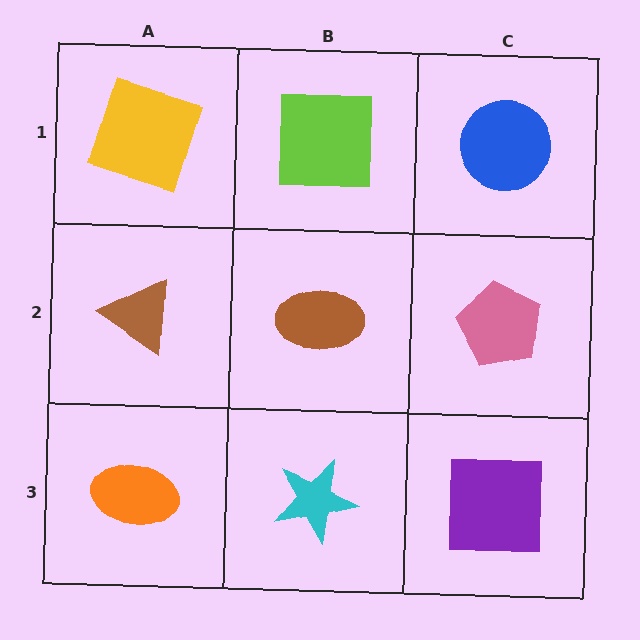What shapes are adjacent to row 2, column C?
A blue circle (row 1, column C), a purple square (row 3, column C), a brown ellipse (row 2, column B).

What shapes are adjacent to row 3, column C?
A pink pentagon (row 2, column C), a cyan star (row 3, column B).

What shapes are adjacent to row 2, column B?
A lime square (row 1, column B), a cyan star (row 3, column B), a brown triangle (row 2, column A), a pink pentagon (row 2, column C).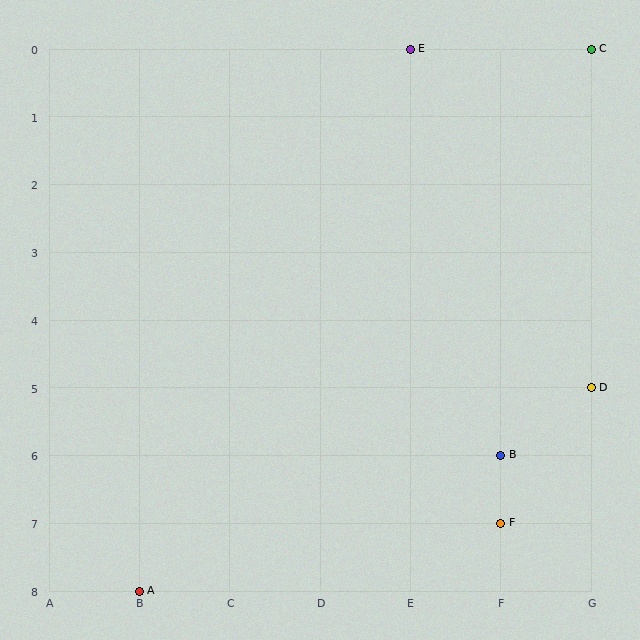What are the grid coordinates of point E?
Point E is at grid coordinates (E, 0).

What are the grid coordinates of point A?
Point A is at grid coordinates (B, 8).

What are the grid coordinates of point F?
Point F is at grid coordinates (F, 7).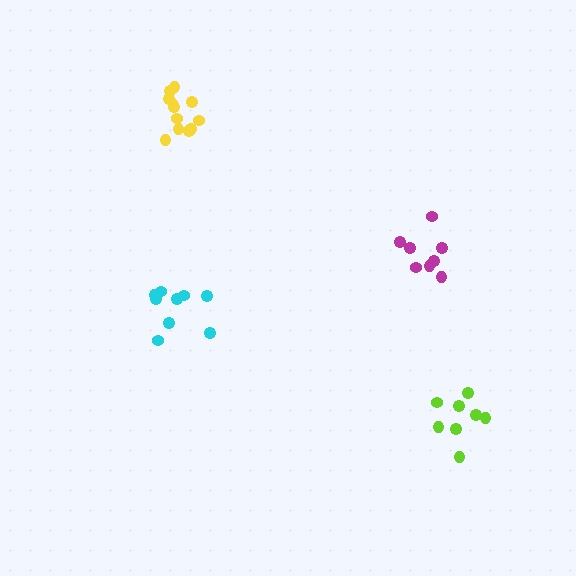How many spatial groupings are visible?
There are 4 spatial groupings.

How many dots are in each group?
Group 1: 9 dots, Group 2: 12 dots, Group 3: 8 dots, Group 4: 8 dots (37 total).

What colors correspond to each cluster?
The clusters are colored: cyan, yellow, lime, magenta.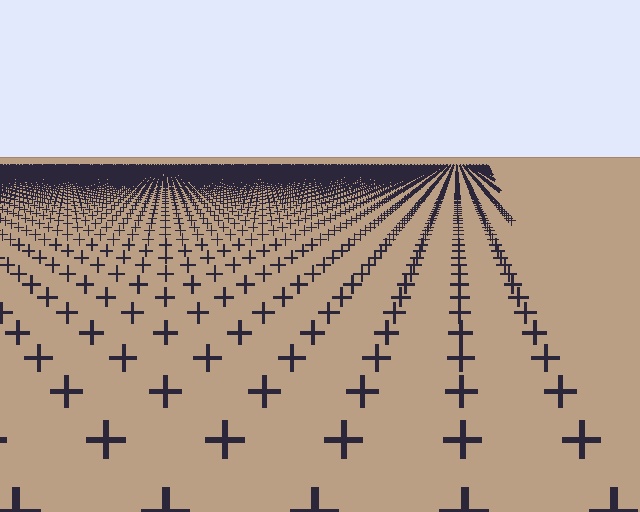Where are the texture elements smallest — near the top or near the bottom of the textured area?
Near the top.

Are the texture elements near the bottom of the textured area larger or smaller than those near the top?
Larger. Near the bottom, elements are closer to the viewer and appear at a bigger on-screen size.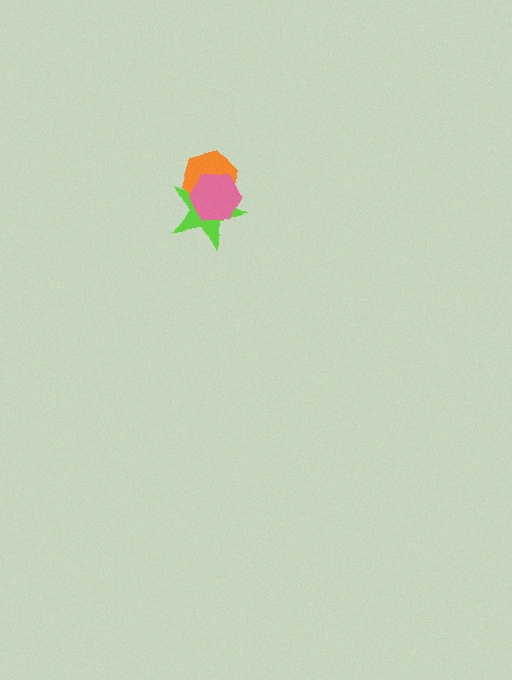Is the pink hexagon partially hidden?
No, no other shape covers it.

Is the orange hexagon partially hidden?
Yes, it is partially covered by another shape.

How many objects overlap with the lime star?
2 objects overlap with the lime star.